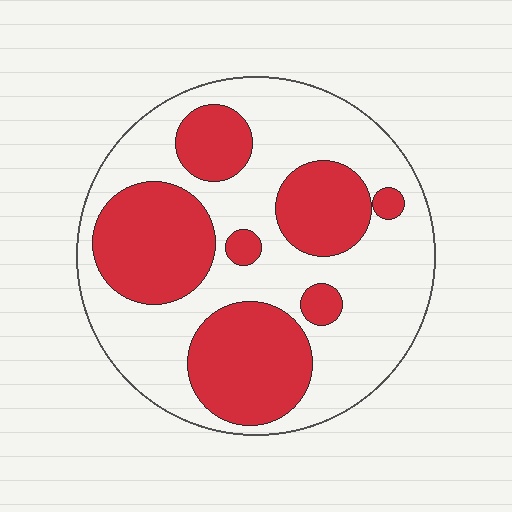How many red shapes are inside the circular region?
7.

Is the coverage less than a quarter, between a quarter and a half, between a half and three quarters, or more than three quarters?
Between a quarter and a half.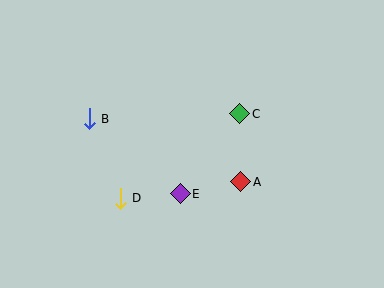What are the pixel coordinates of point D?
Point D is at (120, 198).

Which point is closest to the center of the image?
Point E at (180, 194) is closest to the center.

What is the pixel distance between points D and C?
The distance between D and C is 146 pixels.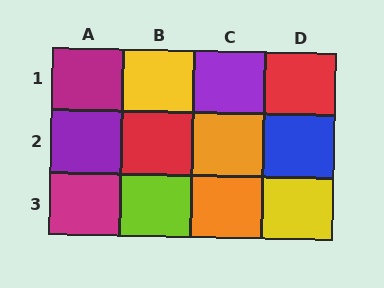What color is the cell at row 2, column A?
Purple.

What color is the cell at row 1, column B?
Yellow.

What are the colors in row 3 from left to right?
Magenta, lime, orange, yellow.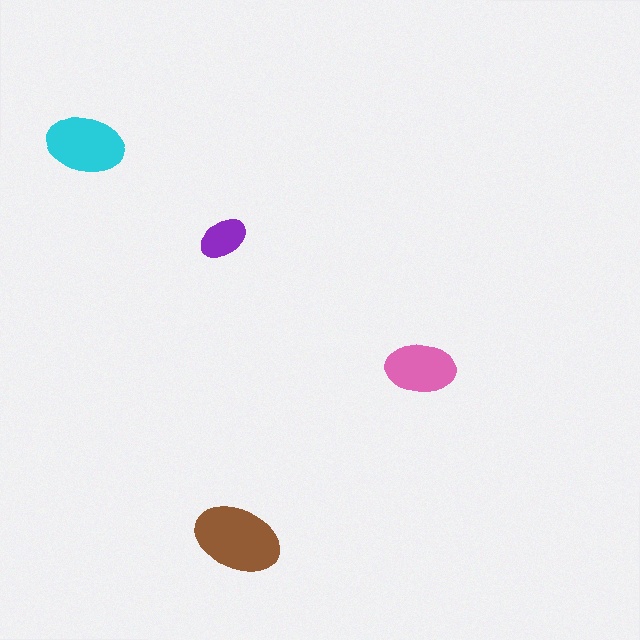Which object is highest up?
The cyan ellipse is topmost.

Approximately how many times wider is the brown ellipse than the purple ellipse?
About 2 times wider.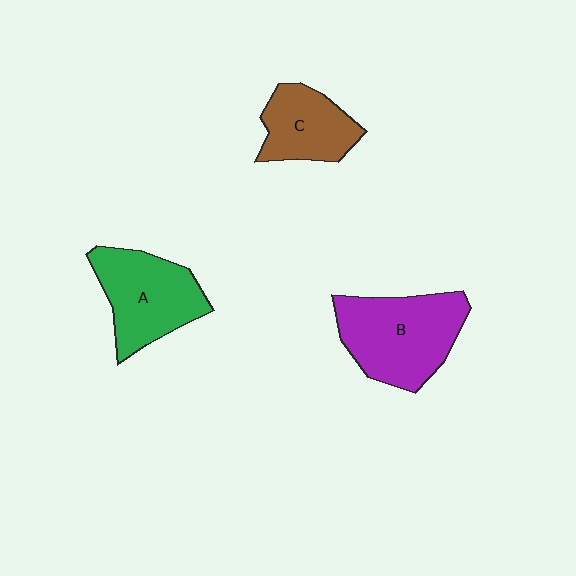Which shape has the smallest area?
Shape C (brown).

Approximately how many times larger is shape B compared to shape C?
Approximately 1.6 times.